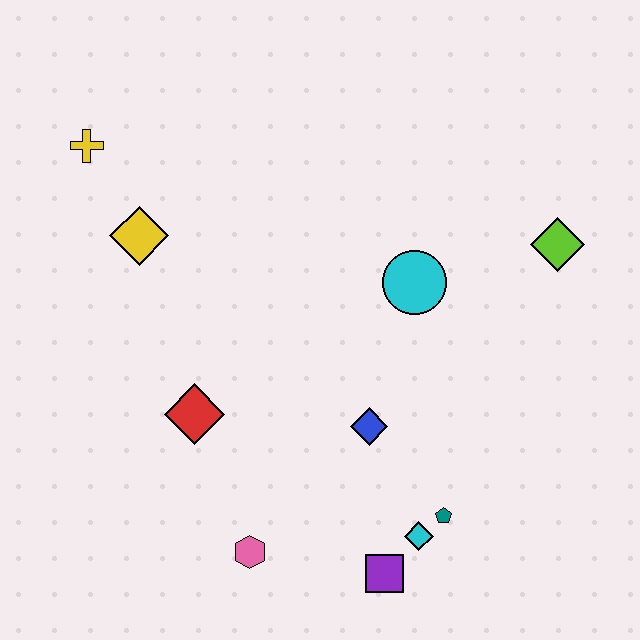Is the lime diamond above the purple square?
Yes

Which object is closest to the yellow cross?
The yellow diamond is closest to the yellow cross.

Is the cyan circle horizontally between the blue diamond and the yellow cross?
No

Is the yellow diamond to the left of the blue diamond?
Yes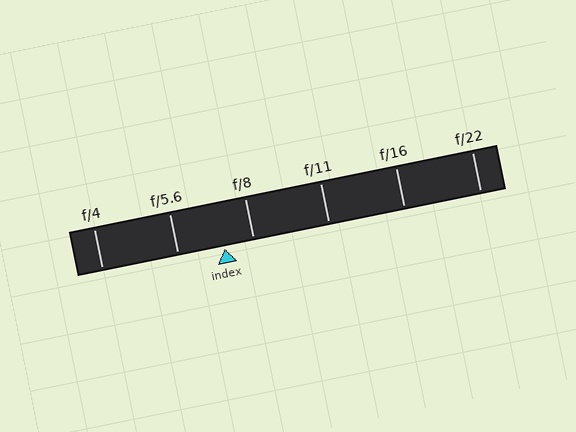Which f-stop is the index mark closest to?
The index mark is closest to f/8.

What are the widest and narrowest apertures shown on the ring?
The widest aperture shown is f/4 and the narrowest is f/22.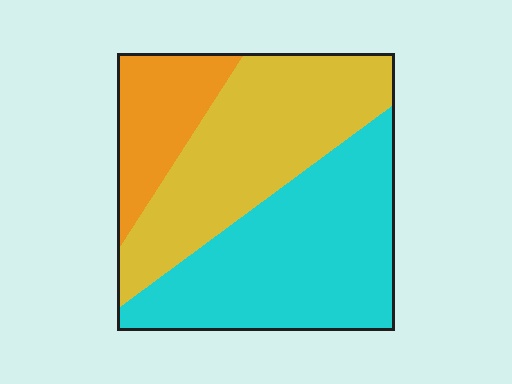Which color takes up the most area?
Cyan, at roughly 45%.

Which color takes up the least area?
Orange, at roughly 15%.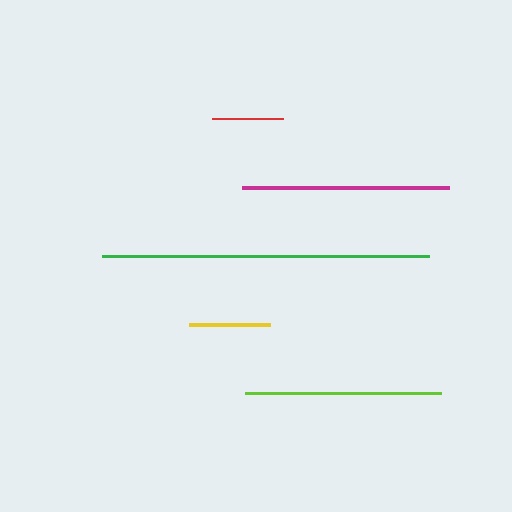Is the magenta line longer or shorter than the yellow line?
The magenta line is longer than the yellow line.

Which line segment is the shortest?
The red line is the shortest at approximately 71 pixels.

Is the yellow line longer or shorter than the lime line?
The lime line is longer than the yellow line.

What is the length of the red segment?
The red segment is approximately 71 pixels long.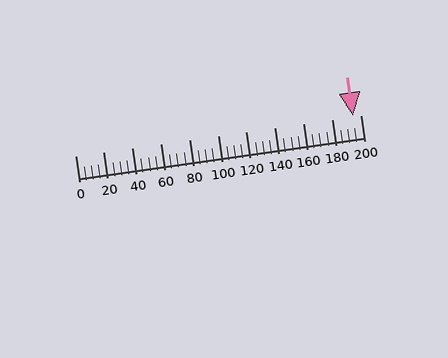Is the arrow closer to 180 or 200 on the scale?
The arrow is closer to 200.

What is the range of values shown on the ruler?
The ruler shows values from 0 to 200.